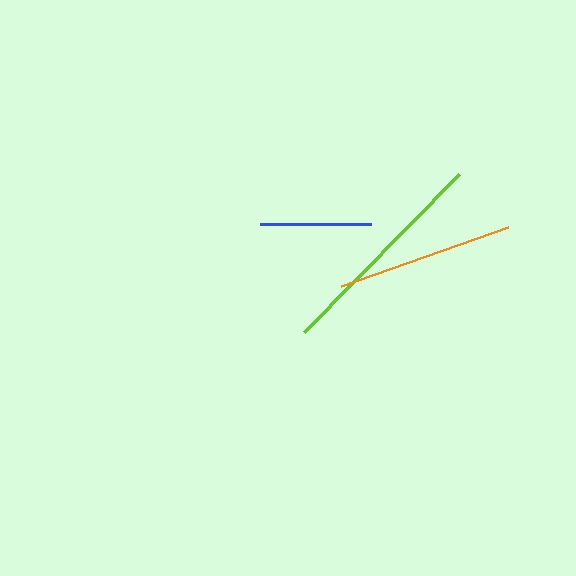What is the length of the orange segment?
The orange segment is approximately 176 pixels long.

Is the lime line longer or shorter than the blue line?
The lime line is longer than the blue line.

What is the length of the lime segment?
The lime segment is approximately 221 pixels long.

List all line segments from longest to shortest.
From longest to shortest: lime, orange, blue.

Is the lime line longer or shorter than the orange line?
The lime line is longer than the orange line.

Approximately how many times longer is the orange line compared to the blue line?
The orange line is approximately 1.6 times the length of the blue line.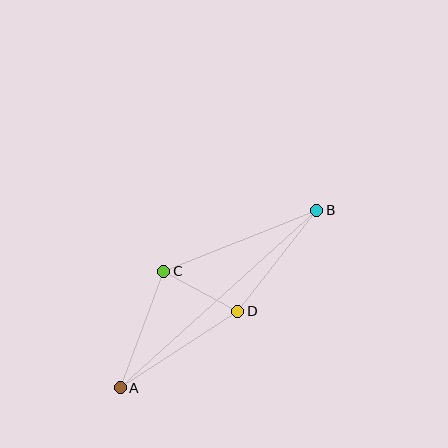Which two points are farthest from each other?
Points A and B are farthest from each other.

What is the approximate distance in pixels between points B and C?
The distance between B and C is approximately 165 pixels.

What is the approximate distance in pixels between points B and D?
The distance between B and D is approximately 128 pixels.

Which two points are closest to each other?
Points C and D are closest to each other.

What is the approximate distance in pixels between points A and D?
The distance between A and D is approximately 140 pixels.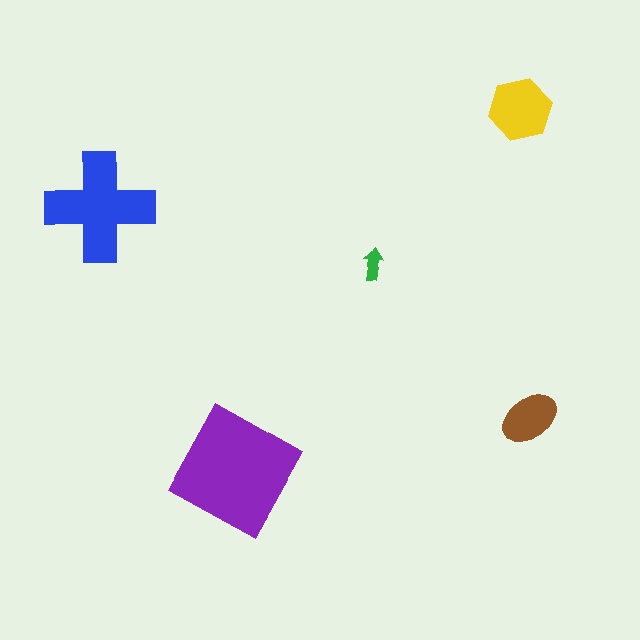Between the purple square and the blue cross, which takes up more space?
The purple square.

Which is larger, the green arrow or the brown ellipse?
The brown ellipse.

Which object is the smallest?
The green arrow.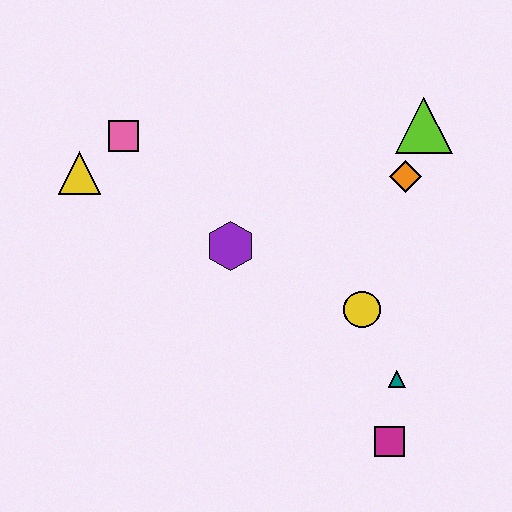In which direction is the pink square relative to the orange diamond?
The pink square is to the left of the orange diamond.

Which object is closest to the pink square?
The yellow triangle is closest to the pink square.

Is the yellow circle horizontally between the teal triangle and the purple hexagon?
Yes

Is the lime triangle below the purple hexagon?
No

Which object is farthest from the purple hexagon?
The magenta square is farthest from the purple hexagon.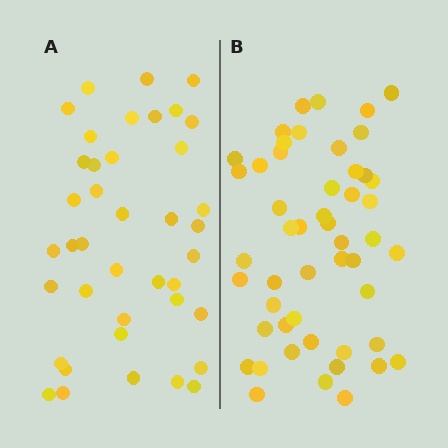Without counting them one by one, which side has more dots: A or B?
Region B (the right region) has more dots.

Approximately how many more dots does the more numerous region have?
Region B has roughly 10 or so more dots than region A.